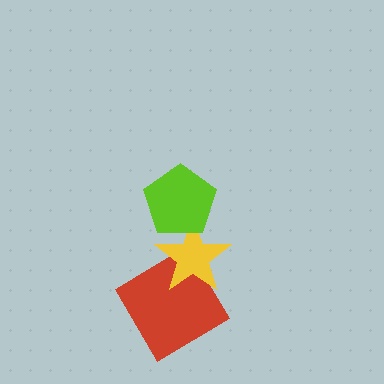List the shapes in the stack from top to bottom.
From top to bottom: the lime pentagon, the yellow star, the red diamond.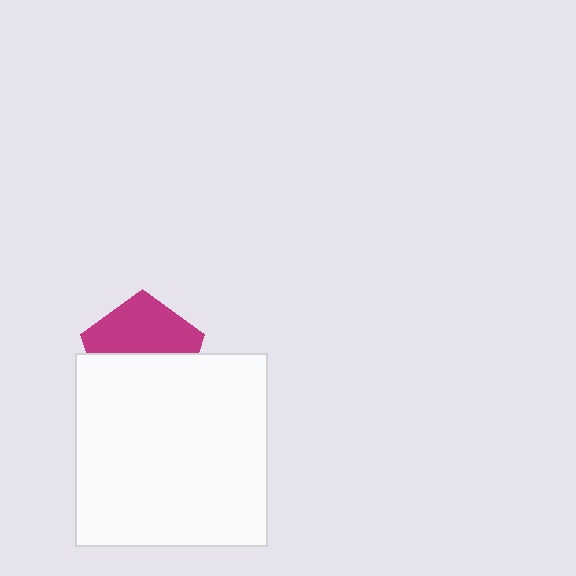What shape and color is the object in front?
The object in front is a white square.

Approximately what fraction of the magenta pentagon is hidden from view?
Roughly 50% of the magenta pentagon is hidden behind the white square.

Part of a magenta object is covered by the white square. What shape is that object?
It is a pentagon.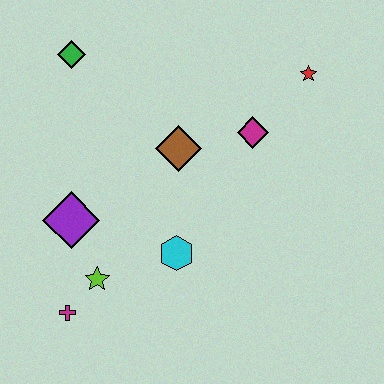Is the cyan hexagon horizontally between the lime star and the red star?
Yes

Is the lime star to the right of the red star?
No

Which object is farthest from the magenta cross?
The red star is farthest from the magenta cross.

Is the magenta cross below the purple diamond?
Yes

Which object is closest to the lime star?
The magenta cross is closest to the lime star.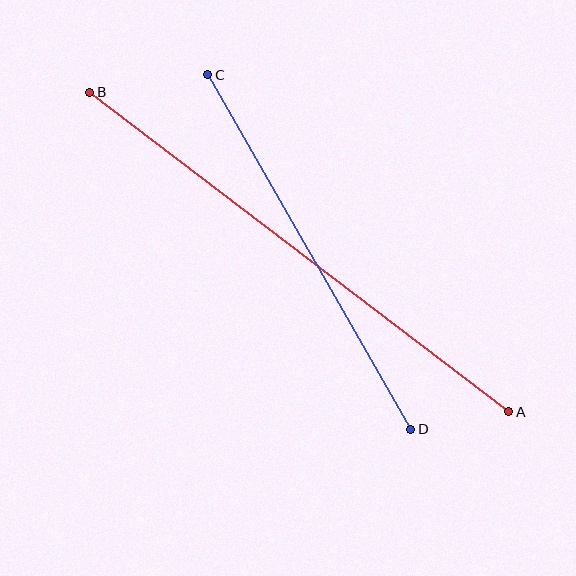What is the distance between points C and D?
The distance is approximately 408 pixels.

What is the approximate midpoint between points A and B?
The midpoint is at approximately (299, 252) pixels.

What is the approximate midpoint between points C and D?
The midpoint is at approximately (309, 252) pixels.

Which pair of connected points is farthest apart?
Points A and B are farthest apart.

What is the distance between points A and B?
The distance is approximately 527 pixels.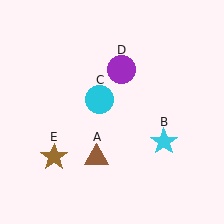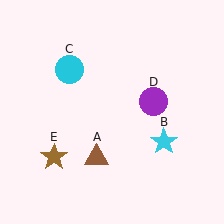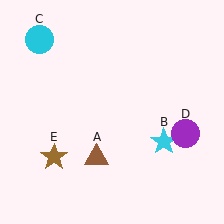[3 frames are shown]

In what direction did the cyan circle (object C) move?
The cyan circle (object C) moved up and to the left.